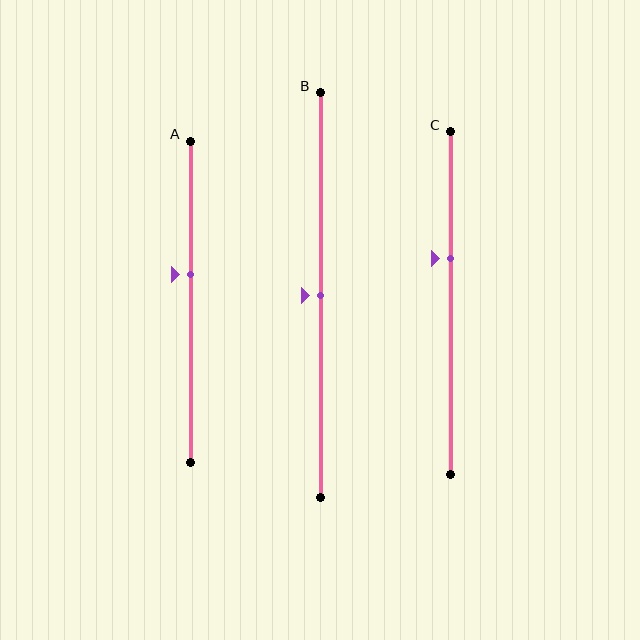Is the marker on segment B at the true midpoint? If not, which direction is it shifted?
Yes, the marker on segment B is at the true midpoint.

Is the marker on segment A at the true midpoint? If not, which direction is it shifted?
No, the marker on segment A is shifted upward by about 8% of the segment length.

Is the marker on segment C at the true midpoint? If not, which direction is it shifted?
No, the marker on segment C is shifted upward by about 13% of the segment length.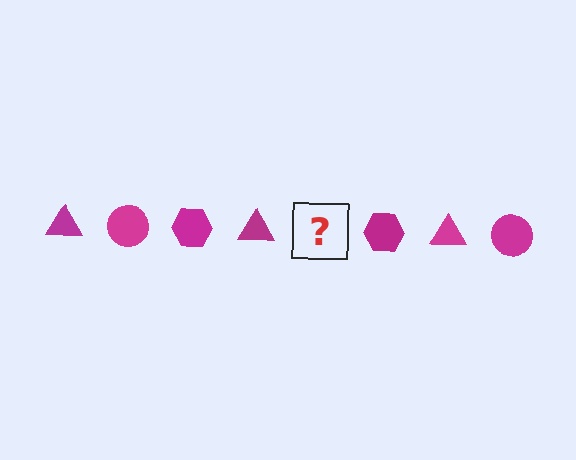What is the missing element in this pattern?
The missing element is a magenta circle.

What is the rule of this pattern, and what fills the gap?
The rule is that the pattern cycles through triangle, circle, hexagon shapes in magenta. The gap should be filled with a magenta circle.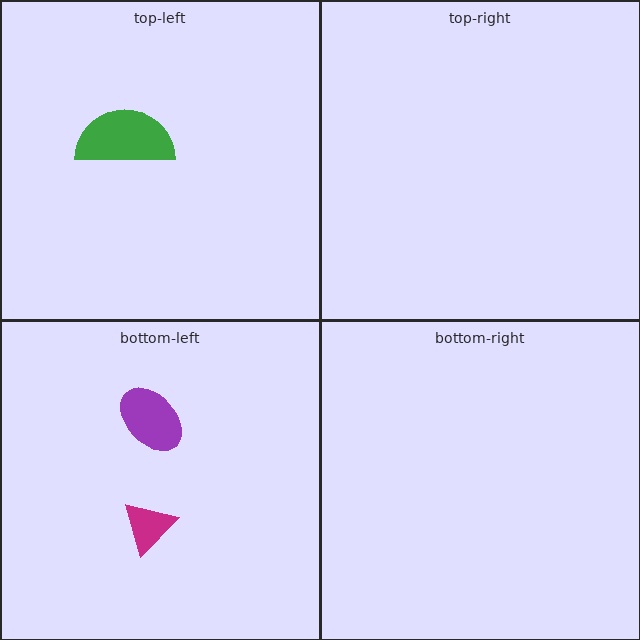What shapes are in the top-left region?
The green semicircle.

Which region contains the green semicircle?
The top-left region.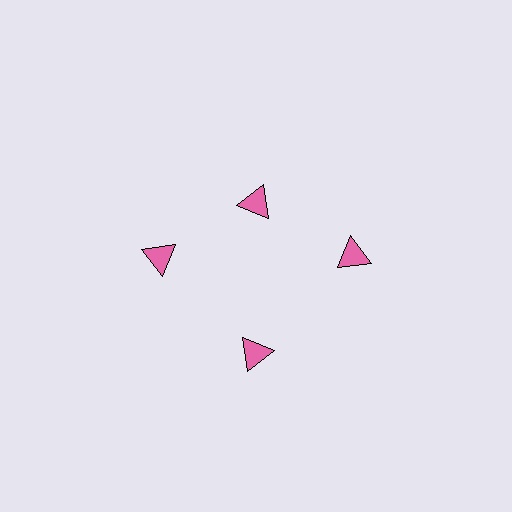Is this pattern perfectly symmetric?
No. The 4 pink triangles are arranged in a ring, but one element near the 12 o'clock position is pulled inward toward the center, breaking the 4-fold rotational symmetry.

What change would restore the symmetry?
The symmetry would be restored by moving it outward, back onto the ring so that all 4 triangles sit at equal angles and equal distance from the center.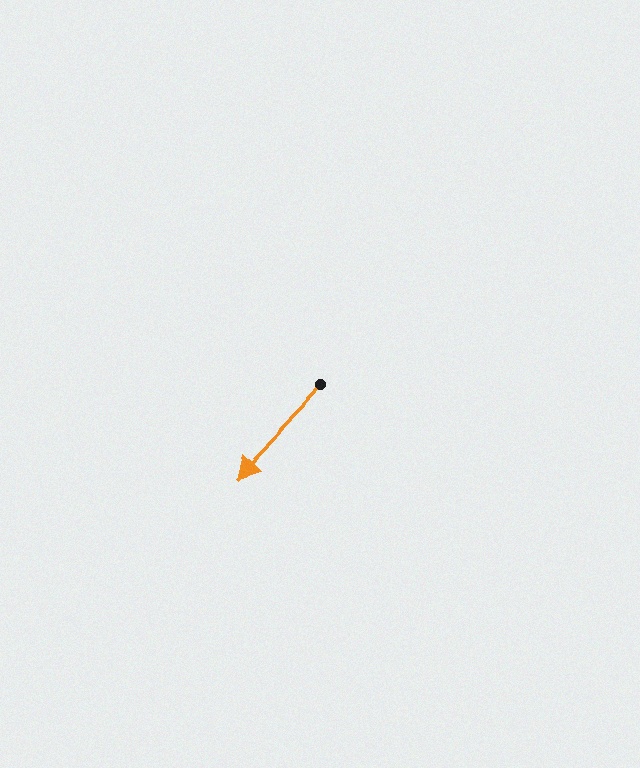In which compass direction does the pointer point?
Southwest.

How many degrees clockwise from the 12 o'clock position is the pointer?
Approximately 223 degrees.